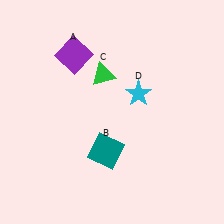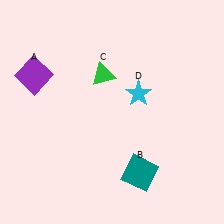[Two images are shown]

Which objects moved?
The objects that moved are: the purple square (A), the teal square (B).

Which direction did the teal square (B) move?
The teal square (B) moved right.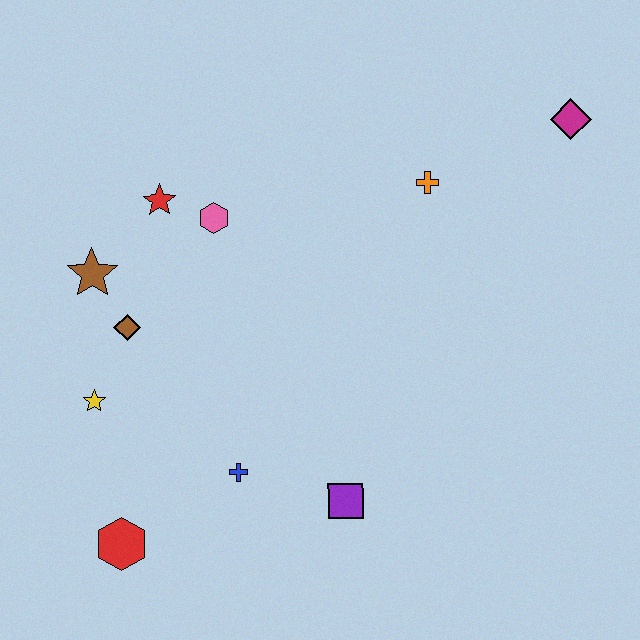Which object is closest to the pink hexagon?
The red star is closest to the pink hexagon.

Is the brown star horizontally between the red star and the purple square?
No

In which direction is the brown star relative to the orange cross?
The brown star is to the left of the orange cross.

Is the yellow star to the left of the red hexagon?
Yes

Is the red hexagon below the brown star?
Yes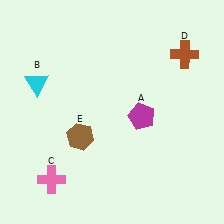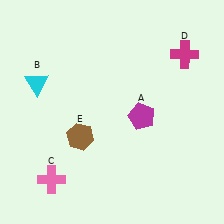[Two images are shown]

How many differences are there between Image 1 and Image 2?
There is 1 difference between the two images.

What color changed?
The cross (D) changed from brown in Image 1 to magenta in Image 2.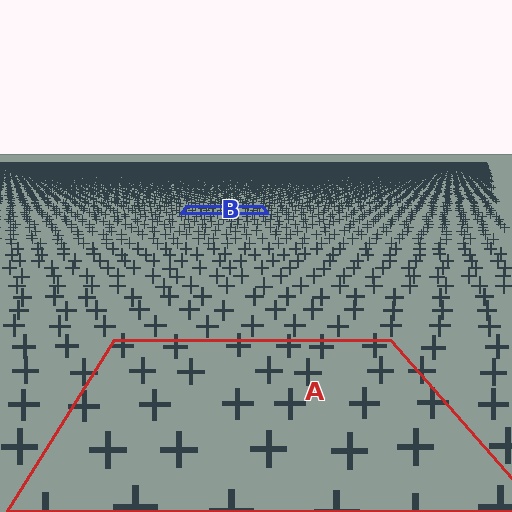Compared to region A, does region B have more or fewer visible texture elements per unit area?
Region B has more texture elements per unit area — they are packed more densely because it is farther away.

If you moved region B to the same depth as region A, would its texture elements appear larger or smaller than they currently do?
They would appear larger. At a closer depth, the same texture elements are projected at a bigger on-screen size.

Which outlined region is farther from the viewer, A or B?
Region B is farther from the viewer — the texture elements inside it appear smaller and more densely packed.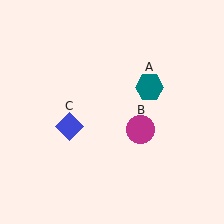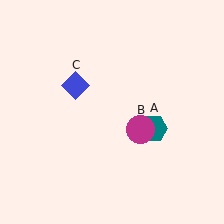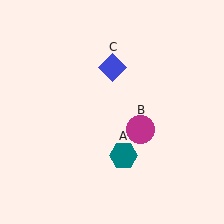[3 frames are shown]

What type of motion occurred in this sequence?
The teal hexagon (object A), blue diamond (object C) rotated clockwise around the center of the scene.